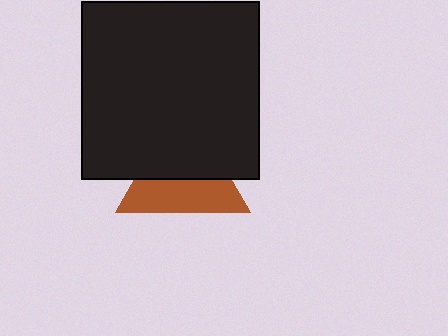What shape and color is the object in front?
The object in front is a black square.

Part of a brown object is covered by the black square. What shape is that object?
It is a triangle.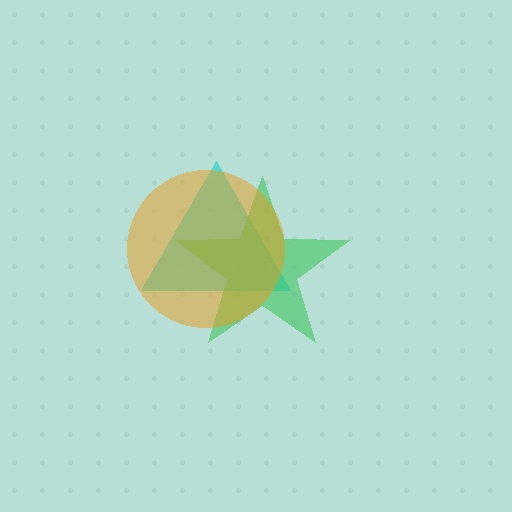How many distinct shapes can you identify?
There are 3 distinct shapes: a cyan triangle, a green star, an orange circle.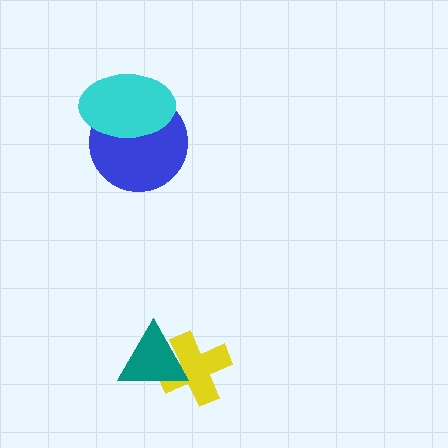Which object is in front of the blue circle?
The cyan ellipse is in front of the blue circle.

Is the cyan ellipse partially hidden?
No, no other shape covers it.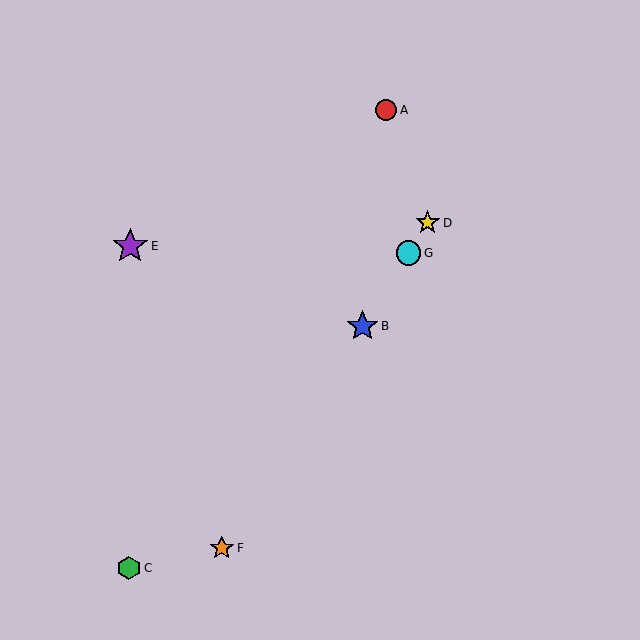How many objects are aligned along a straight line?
4 objects (B, D, F, G) are aligned along a straight line.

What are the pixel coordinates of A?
Object A is at (386, 110).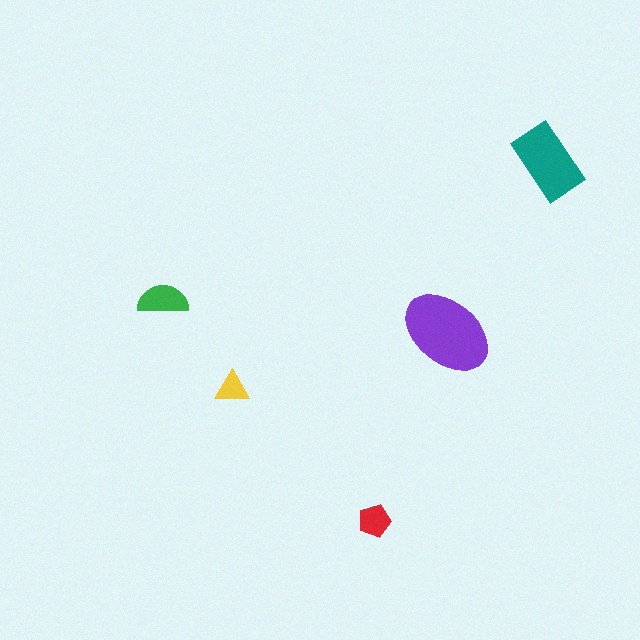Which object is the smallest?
The yellow triangle.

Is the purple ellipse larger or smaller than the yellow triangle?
Larger.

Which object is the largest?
The purple ellipse.